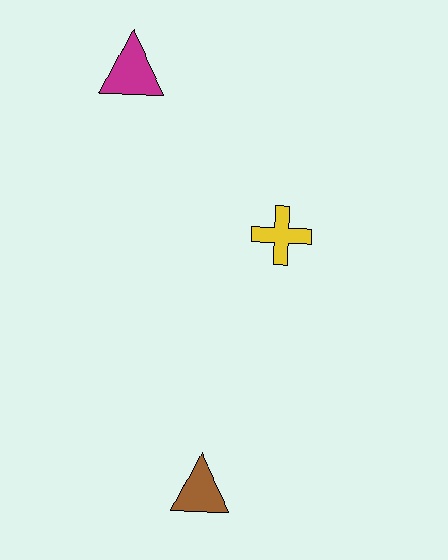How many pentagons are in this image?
There are no pentagons.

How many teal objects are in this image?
There are no teal objects.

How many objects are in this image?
There are 3 objects.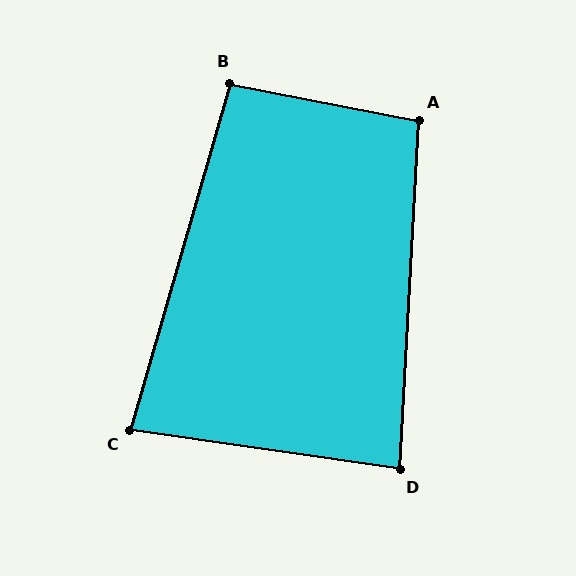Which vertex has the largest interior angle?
A, at approximately 98 degrees.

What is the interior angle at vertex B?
Approximately 95 degrees (approximately right).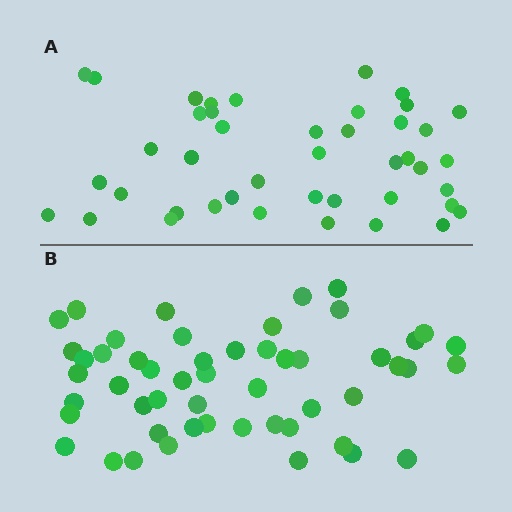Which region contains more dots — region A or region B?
Region B (the bottom region) has more dots.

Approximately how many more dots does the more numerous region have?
Region B has roughly 8 or so more dots than region A.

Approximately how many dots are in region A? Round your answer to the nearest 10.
About 40 dots. (The exact count is 43, which rounds to 40.)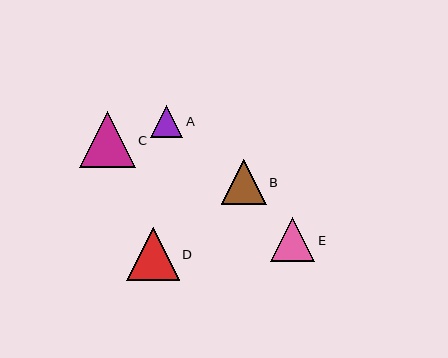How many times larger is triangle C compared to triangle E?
Triangle C is approximately 1.3 times the size of triangle E.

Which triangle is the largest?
Triangle C is the largest with a size of approximately 56 pixels.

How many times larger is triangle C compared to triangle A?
Triangle C is approximately 1.7 times the size of triangle A.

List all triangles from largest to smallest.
From largest to smallest: C, D, B, E, A.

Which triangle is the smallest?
Triangle A is the smallest with a size of approximately 32 pixels.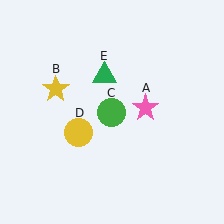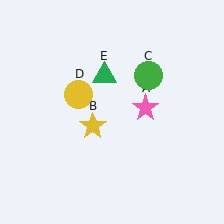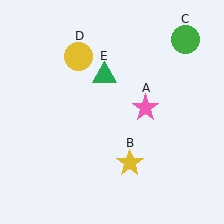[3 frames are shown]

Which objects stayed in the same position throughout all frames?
Pink star (object A) and green triangle (object E) remained stationary.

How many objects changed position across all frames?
3 objects changed position: yellow star (object B), green circle (object C), yellow circle (object D).